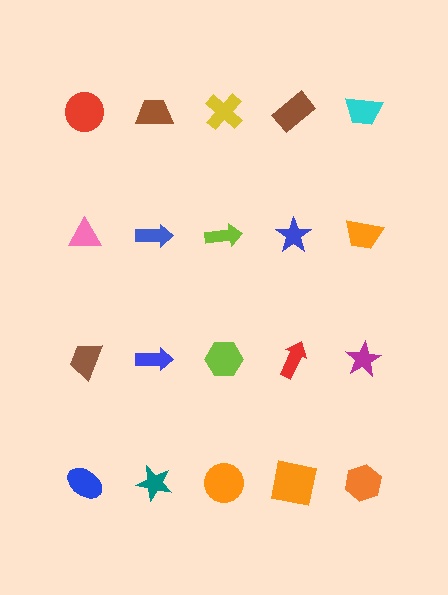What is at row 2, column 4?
A blue star.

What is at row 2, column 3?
A lime arrow.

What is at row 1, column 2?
A brown trapezoid.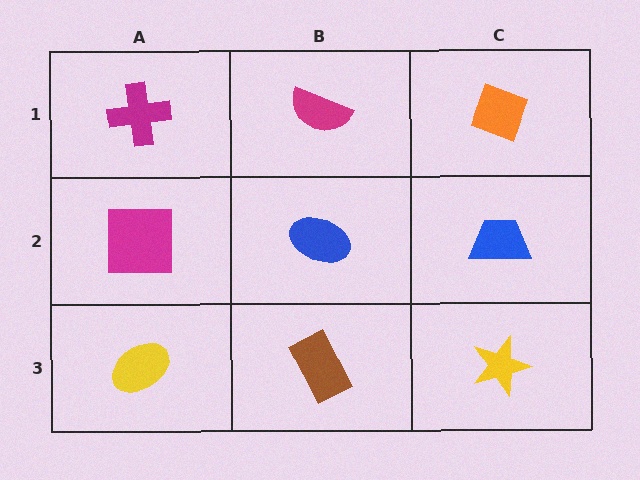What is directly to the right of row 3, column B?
A yellow star.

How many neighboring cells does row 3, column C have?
2.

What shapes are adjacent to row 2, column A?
A magenta cross (row 1, column A), a yellow ellipse (row 3, column A), a blue ellipse (row 2, column B).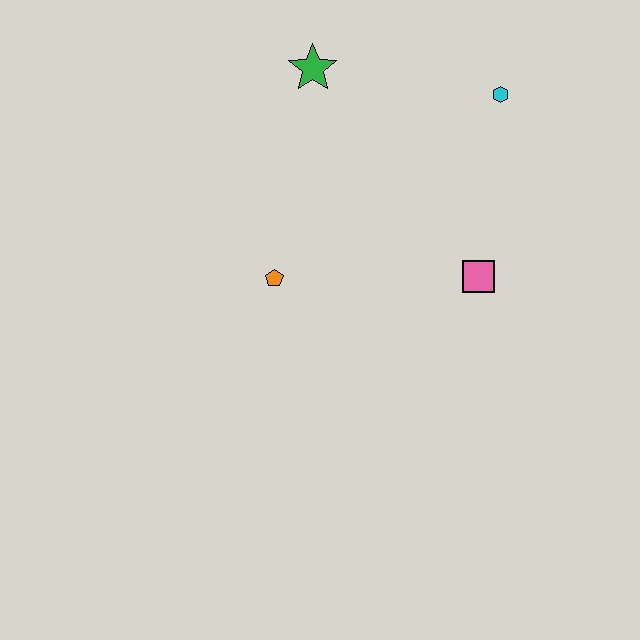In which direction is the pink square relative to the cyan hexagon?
The pink square is below the cyan hexagon.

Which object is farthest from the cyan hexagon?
The orange pentagon is farthest from the cyan hexagon.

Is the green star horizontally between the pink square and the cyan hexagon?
No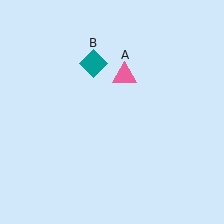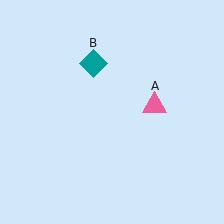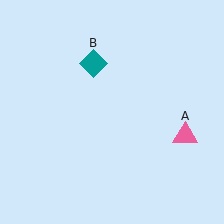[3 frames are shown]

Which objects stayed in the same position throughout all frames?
Teal diamond (object B) remained stationary.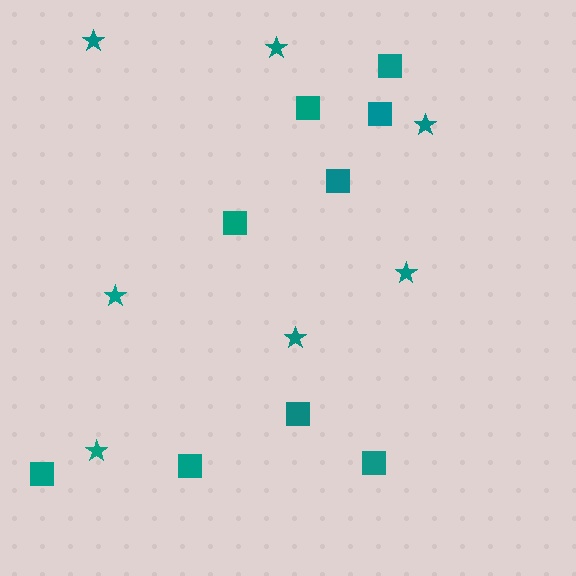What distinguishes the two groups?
There are 2 groups: one group of stars (7) and one group of squares (9).